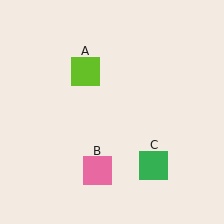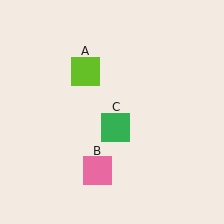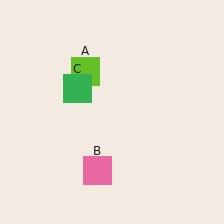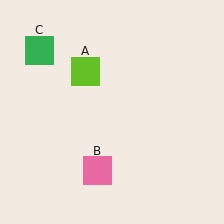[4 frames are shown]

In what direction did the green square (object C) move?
The green square (object C) moved up and to the left.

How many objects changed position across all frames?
1 object changed position: green square (object C).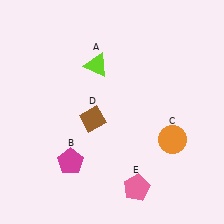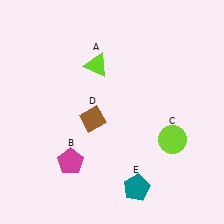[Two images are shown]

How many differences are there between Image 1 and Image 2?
There are 2 differences between the two images.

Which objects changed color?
C changed from orange to lime. E changed from pink to teal.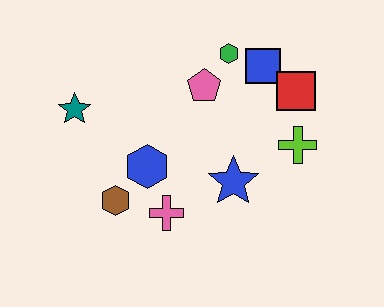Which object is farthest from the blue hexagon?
The red square is farthest from the blue hexagon.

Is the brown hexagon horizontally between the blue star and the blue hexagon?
No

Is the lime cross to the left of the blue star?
No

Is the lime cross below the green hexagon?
Yes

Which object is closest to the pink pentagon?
The green hexagon is closest to the pink pentagon.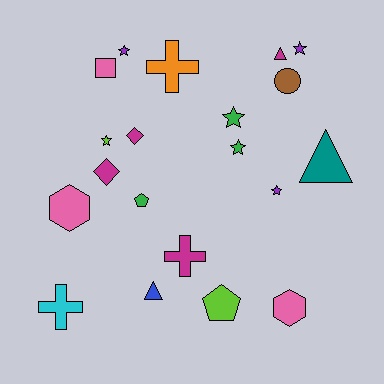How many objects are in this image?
There are 20 objects.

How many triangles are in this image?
There are 3 triangles.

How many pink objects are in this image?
There are 3 pink objects.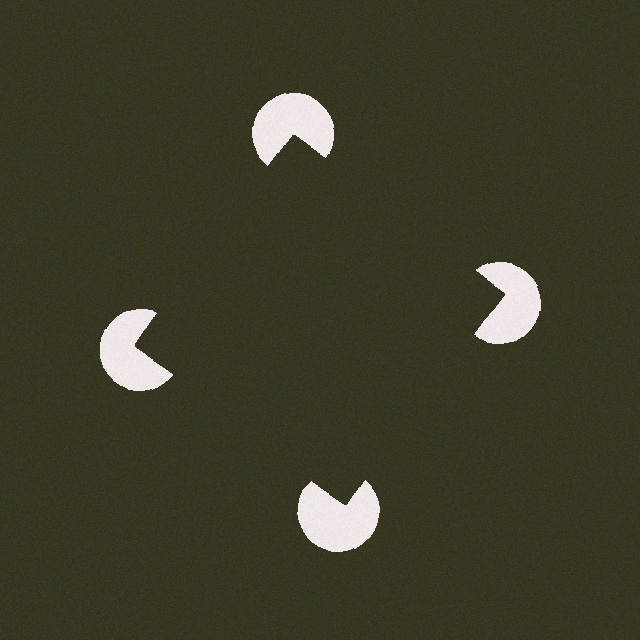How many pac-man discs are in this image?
There are 4 — one at each vertex of the illusory square.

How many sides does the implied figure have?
4 sides.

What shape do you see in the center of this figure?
An illusory square — its edges are inferred from the aligned wedge cuts in the pac-man discs, not physically drawn.